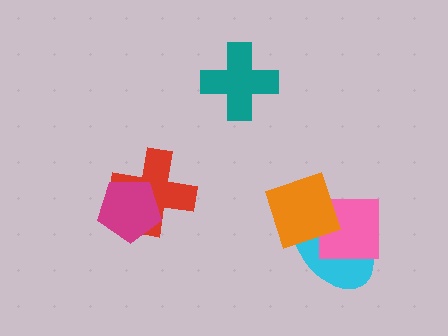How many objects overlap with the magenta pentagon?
1 object overlaps with the magenta pentagon.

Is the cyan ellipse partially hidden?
Yes, it is partially covered by another shape.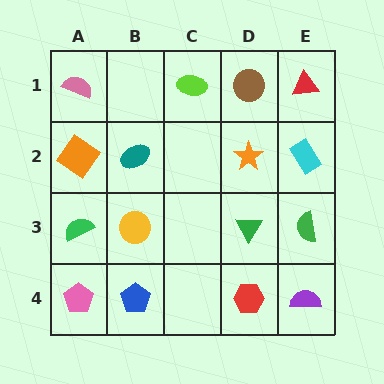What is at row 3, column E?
A green semicircle.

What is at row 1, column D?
A brown circle.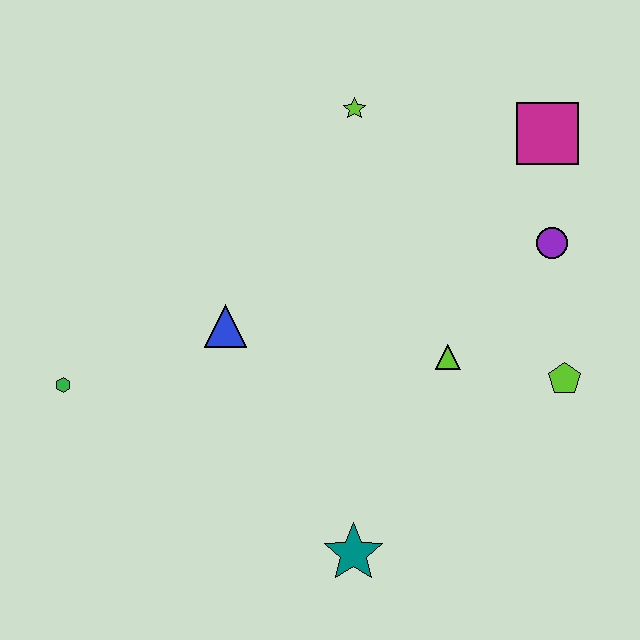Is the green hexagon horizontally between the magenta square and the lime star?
No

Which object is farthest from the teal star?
The magenta square is farthest from the teal star.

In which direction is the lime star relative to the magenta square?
The lime star is to the left of the magenta square.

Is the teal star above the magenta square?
No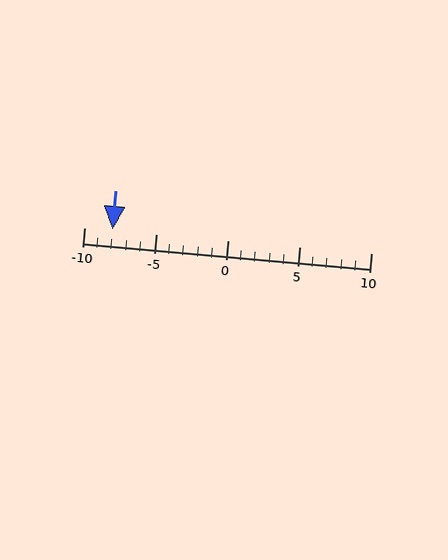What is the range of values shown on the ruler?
The ruler shows values from -10 to 10.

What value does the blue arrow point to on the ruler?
The blue arrow points to approximately -8.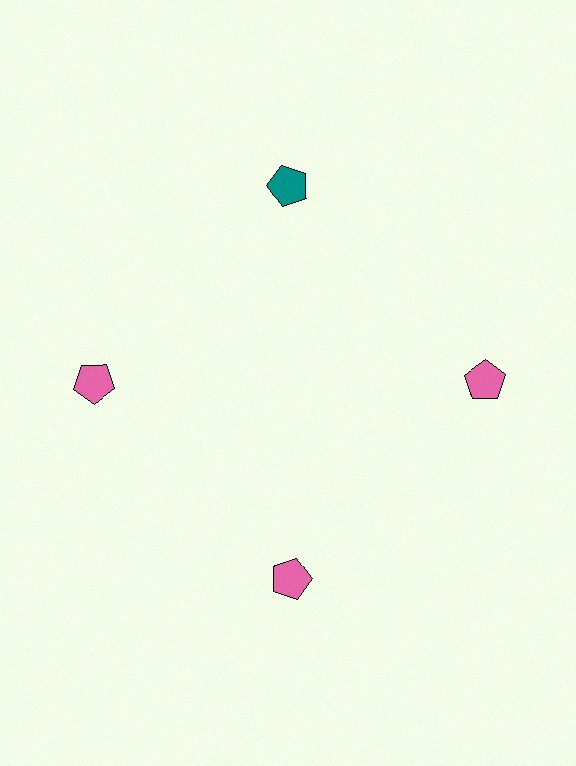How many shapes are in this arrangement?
There are 4 shapes arranged in a ring pattern.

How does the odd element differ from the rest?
It has a different color: teal instead of pink.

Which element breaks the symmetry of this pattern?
The teal pentagon at roughly the 12 o'clock position breaks the symmetry. All other shapes are pink pentagons.